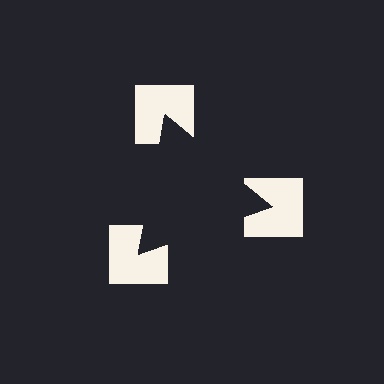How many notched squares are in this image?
There are 3 — one at each vertex of the illusory triangle.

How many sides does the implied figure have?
3 sides.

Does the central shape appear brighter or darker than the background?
It typically appears slightly darker than the background, even though no actual brightness change is drawn.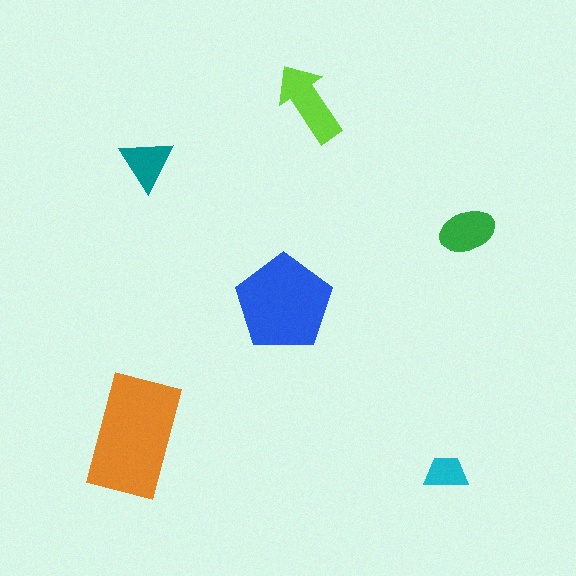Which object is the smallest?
The cyan trapezoid.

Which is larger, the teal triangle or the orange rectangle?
The orange rectangle.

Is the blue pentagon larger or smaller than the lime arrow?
Larger.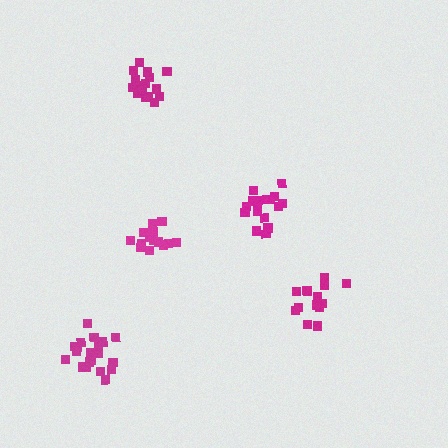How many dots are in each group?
Group 1: 15 dots, Group 2: 17 dots, Group 3: 16 dots, Group 4: 20 dots, Group 5: 17 dots (85 total).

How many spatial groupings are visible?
There are 5 spatial groupings.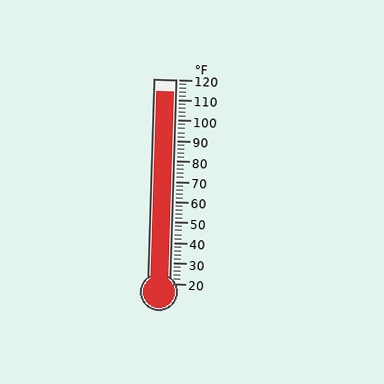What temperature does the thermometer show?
The thermometer shows approximately 114°F.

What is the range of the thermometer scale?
The thermometer scale ranges from 20°F to 120°F.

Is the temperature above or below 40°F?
The temperature is above 40°F.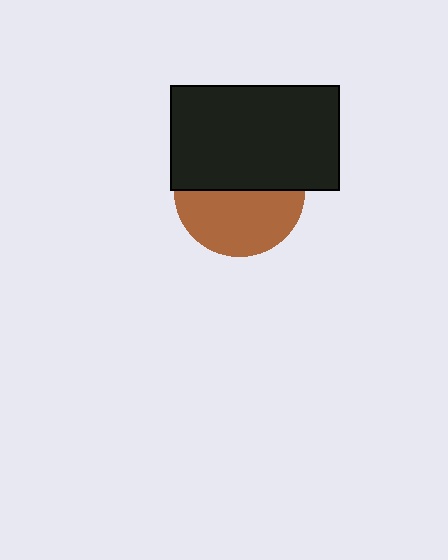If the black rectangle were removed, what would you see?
You would see the complete brown circle.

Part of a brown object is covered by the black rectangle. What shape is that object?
It is a circle.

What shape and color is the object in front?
The object in front is a black rectangle.